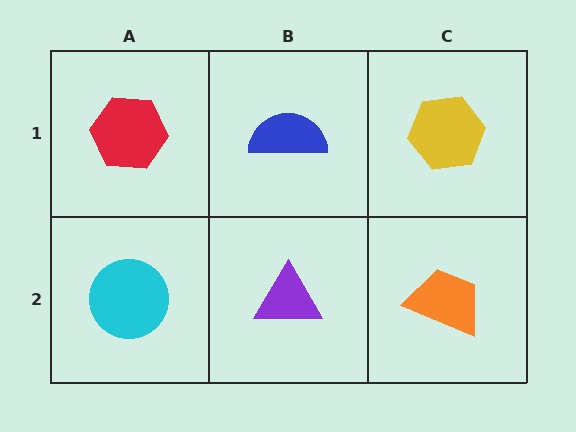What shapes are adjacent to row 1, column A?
A cyan circle (row 2, column A), a blue semicircle (row 1, column B).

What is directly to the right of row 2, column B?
An orange trapezoid.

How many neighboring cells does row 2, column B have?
3.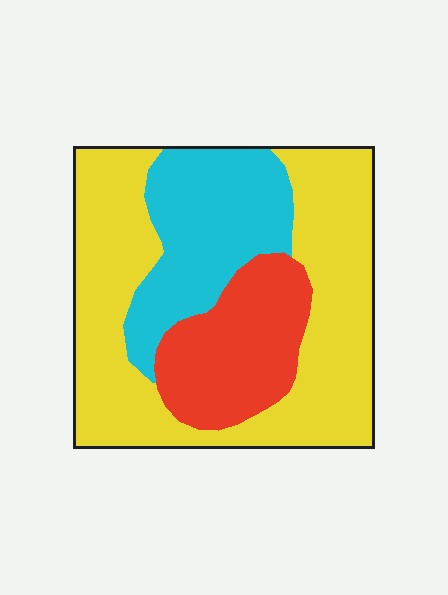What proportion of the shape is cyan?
Cyan covers 24% of the shape.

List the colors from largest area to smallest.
From largest to smallest: yellow, cyan, red.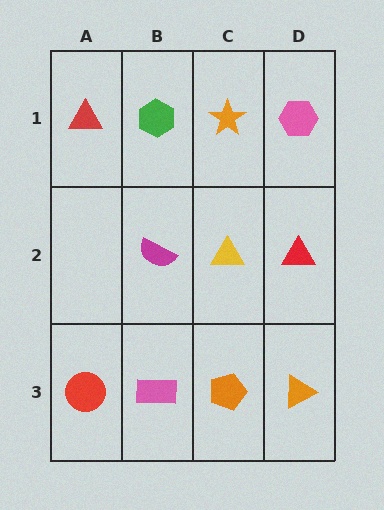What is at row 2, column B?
A magenta semicircle.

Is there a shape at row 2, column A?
No, that cell is empty.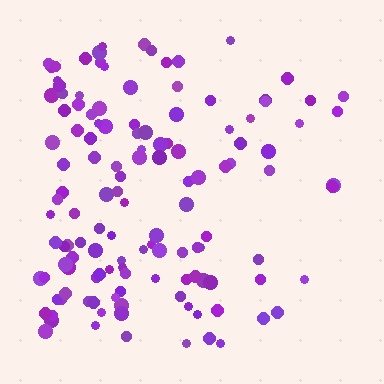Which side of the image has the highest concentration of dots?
The left.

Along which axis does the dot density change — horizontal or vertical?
Horizontal.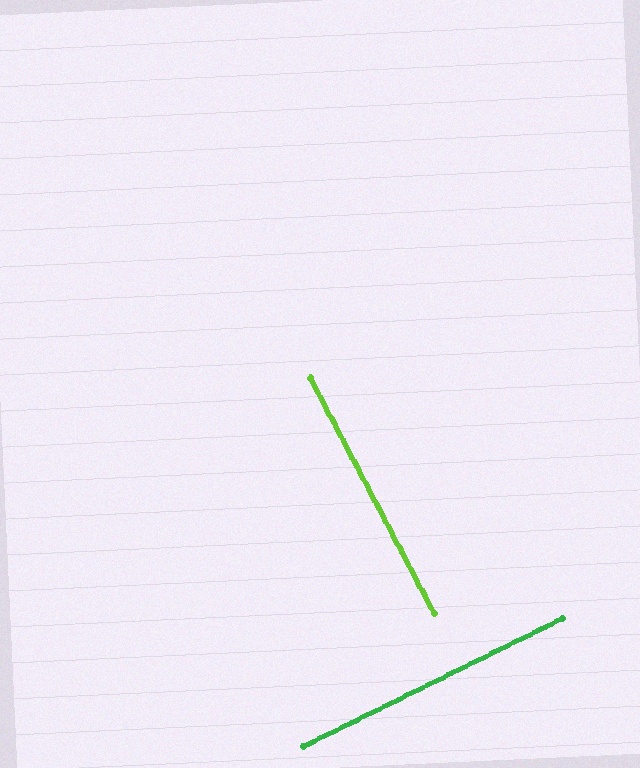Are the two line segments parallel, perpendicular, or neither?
Perpendicular — they meet at approximately 89°.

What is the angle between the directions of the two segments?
Approximately 89 degrees.